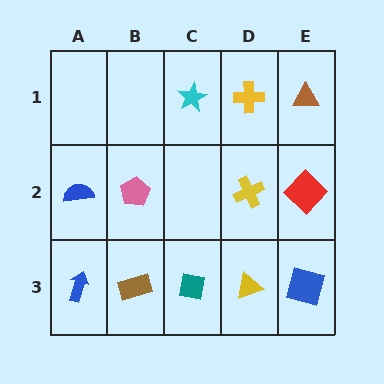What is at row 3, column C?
A teal square.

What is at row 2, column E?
A red diamond.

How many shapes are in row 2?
4 shapes.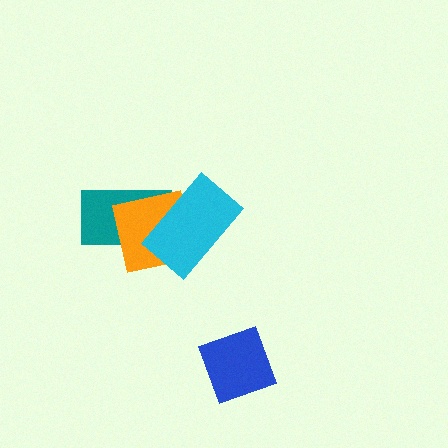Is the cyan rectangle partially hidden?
No, no other shape covers it.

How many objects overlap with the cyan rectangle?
2 objects overlap with the cyan rectangle.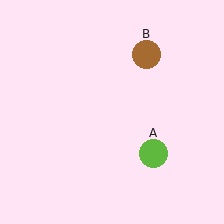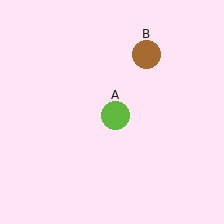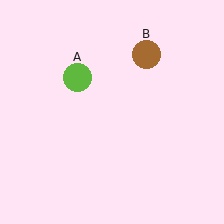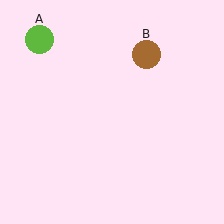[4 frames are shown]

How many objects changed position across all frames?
1 object changed position: lime circle (object A).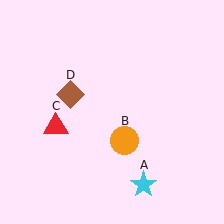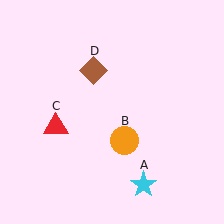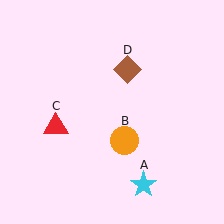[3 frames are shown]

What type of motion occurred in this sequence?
The brown diamond (object D) rotated clockwise around the center of the scene.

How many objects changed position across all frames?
1 object changed position: brown diamond (object D).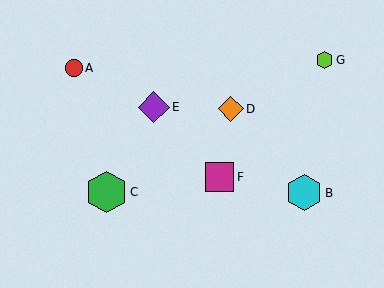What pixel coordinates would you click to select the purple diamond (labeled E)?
Click at (154, 107) to select the purple diamond E.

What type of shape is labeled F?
Shape F is a magenta square.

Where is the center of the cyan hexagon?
The center of the cyan hexagon is at (304, 193).